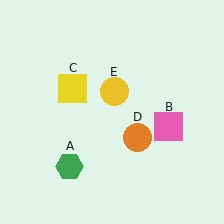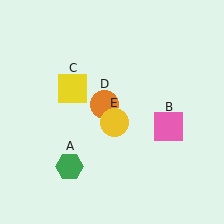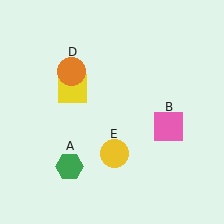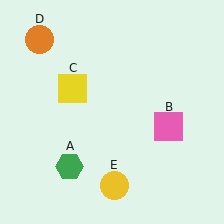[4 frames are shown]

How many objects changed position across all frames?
2 objects changed position: orange circle (object D), yellow circle (object E).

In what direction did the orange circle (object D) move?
The orange circle (object D) moved up and to the left.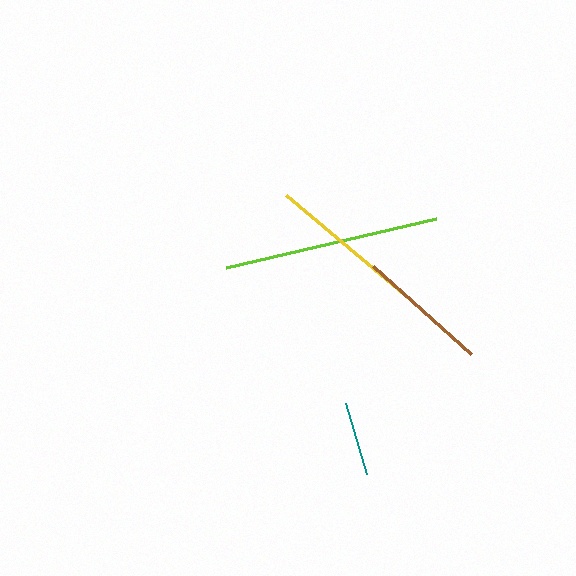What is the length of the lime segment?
The lime segment is approximately 216 pixels long.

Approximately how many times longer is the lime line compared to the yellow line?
The lime line is approximately 1.3 times the length of the yellow line.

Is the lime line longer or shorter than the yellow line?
The lime line is longer than the yellow line.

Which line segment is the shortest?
The teal line is the shortest at approximately 74 pixels.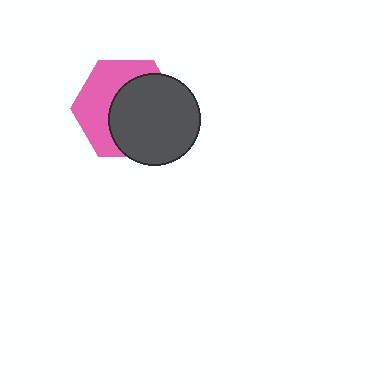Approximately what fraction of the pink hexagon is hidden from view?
Roughly 55% of the pink hexagon is hidden behind the dark gray circle.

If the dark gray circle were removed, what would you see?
You would see the complete pink hexagon.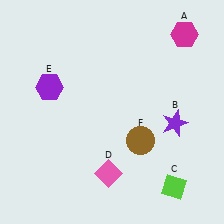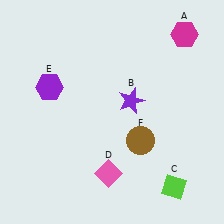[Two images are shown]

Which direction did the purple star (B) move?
The purple star (B) moved left.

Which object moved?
The purple star (B) moved left.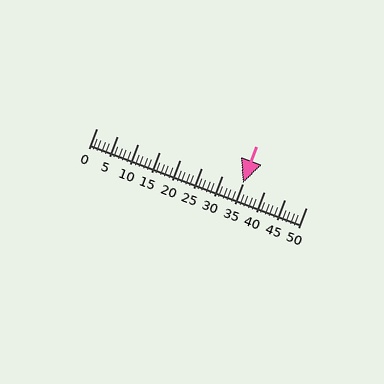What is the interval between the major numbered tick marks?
The major tick marks are spaced 5 units apart.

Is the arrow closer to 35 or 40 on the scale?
The arrow is closer to 35.